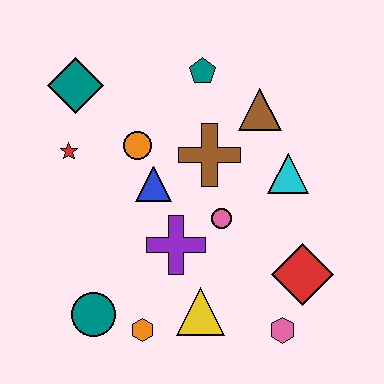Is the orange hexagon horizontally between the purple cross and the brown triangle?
No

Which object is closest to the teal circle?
The orange hexagon is closest to the teal circle.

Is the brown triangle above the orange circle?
Yes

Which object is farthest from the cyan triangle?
The teal circle is farthest from the cyan triangle.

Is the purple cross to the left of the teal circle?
No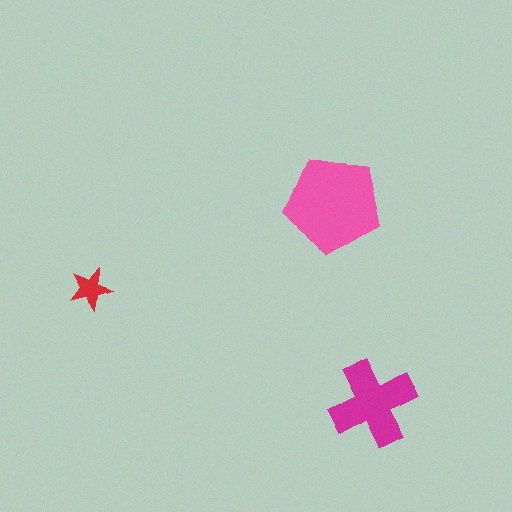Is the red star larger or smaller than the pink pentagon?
Smaller.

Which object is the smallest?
The red star.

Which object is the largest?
The pink pentagon.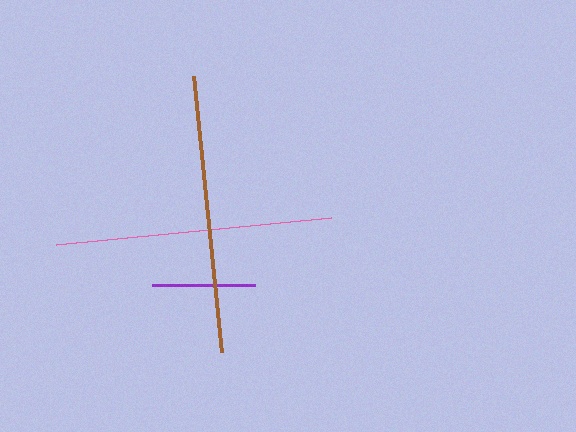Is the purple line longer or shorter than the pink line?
The pink line is longer than the purple line.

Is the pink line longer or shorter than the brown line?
The brown line is longer than the pink line.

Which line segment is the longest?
The brown line is the longest at approximately 278 pixels.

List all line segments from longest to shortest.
From longest to shortest: brown, pink, purple.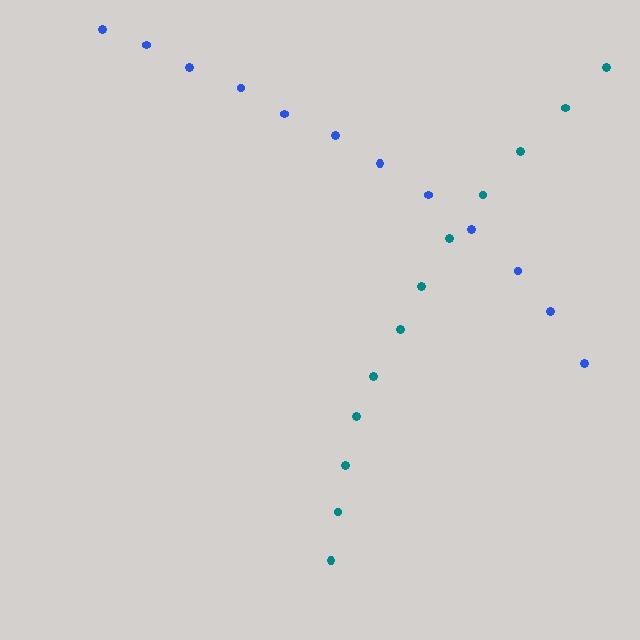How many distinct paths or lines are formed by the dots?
There are 2 distinct paths.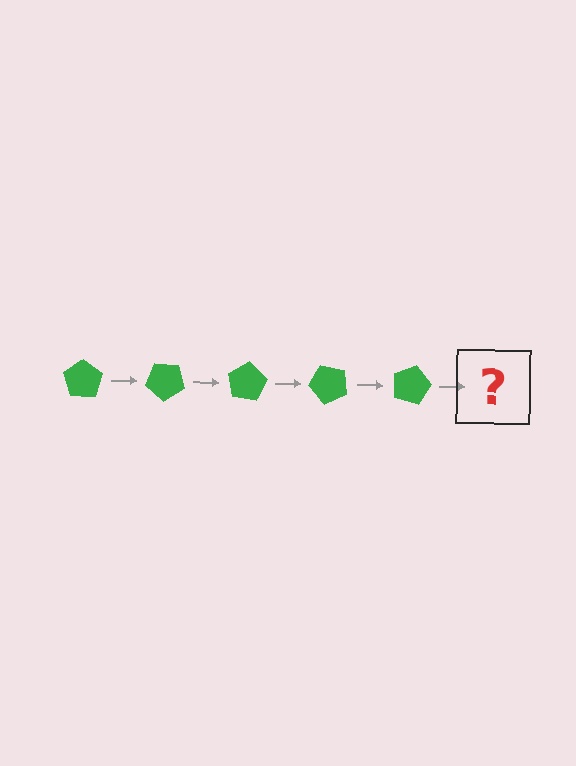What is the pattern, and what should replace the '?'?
The pattern is that the pentagon rotates 40 degrees each step. The '?' should be a green pentagon rotated 200 degrees.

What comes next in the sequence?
The next element should be a green pentagon rotated 200 degrees.